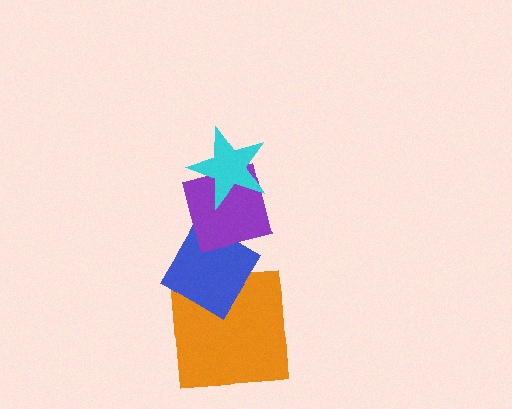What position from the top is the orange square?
The orange square is 4th from the top.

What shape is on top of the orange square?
The blue diamond is on top of the orange square.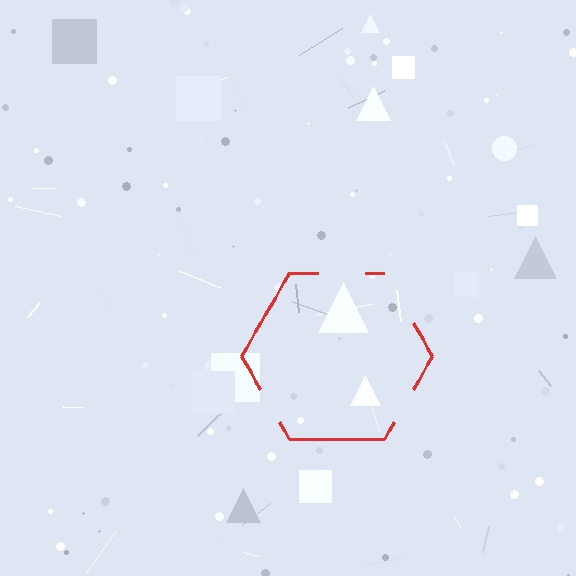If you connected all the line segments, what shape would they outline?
They would outline a hexagon.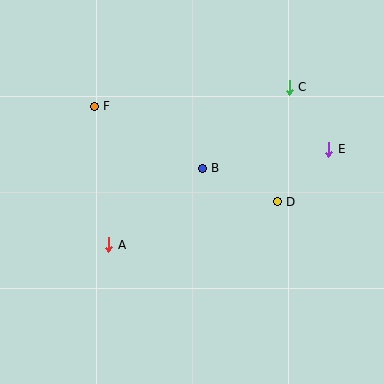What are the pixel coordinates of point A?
Point A is at (109, 245).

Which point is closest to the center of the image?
Point B at (202, 168) is closest to the center.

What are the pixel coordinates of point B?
Point B is at (202, 168).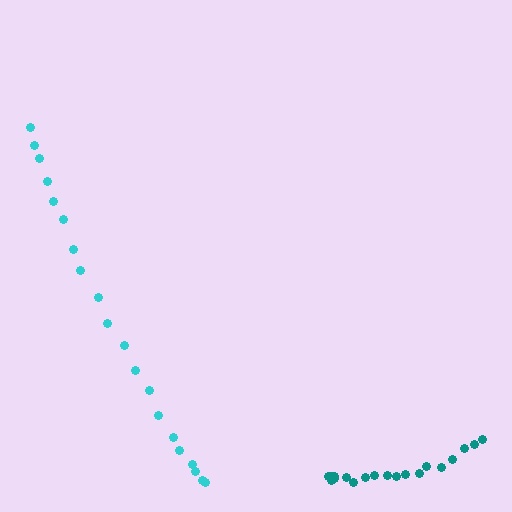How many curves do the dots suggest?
There are 2 distinct paths.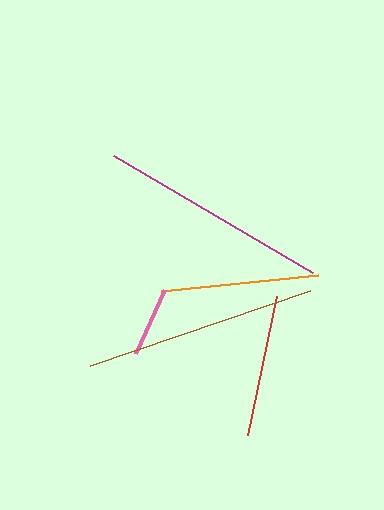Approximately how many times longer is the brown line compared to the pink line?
The brown line is approximately 3.3 times the length of the pink line.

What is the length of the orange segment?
The orange segment is approximately 157 pixels long.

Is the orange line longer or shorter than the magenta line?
The magenta line is longer than the orange line.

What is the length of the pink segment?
The pink segment is approximately 70 pixels long.